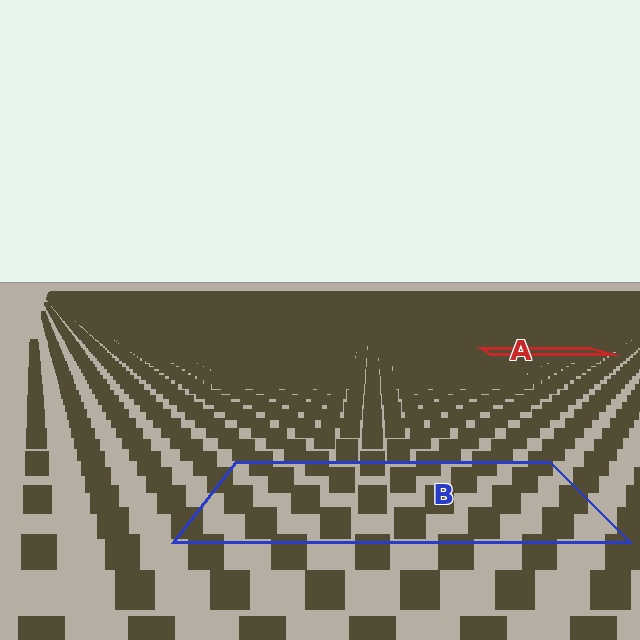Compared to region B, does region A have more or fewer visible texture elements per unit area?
Region A has more texture elements per unit area — they are packed more densely because it is farther away.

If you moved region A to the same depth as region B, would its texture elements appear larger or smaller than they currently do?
They would appear larger. At a closer depth, the same texture elements are projected at a bigger on-screen size.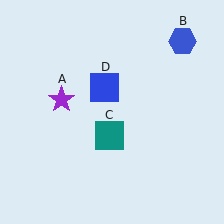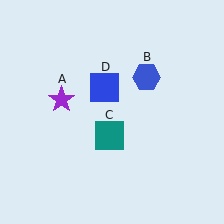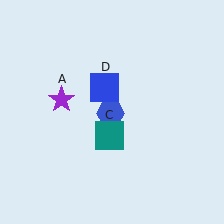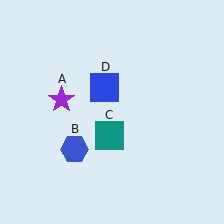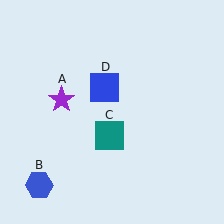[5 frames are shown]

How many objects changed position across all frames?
1 object changed position: blue hexagon (object B).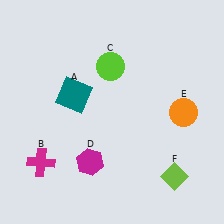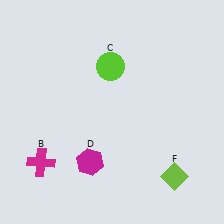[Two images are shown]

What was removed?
The orange circle (E), the teal square (A) were removed in Image 2.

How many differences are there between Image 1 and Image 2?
There are 2 differences between the two images.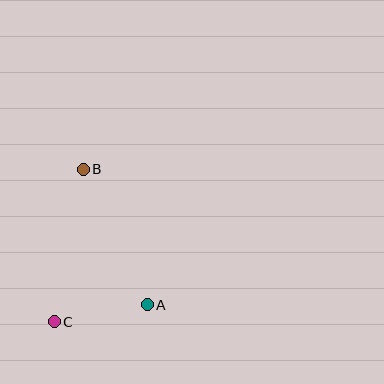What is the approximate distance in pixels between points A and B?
The distance between A and B is approximately 150 pixels.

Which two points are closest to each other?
Points A and C are closest to each other.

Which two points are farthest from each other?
Points B and C are farthest from each other.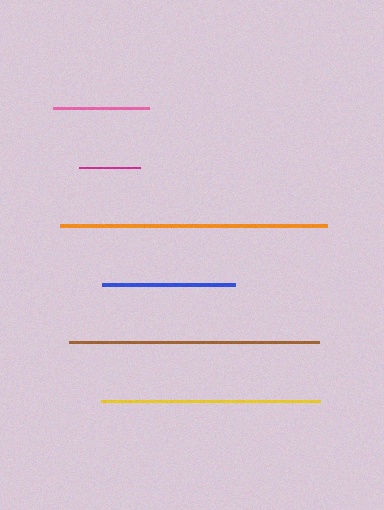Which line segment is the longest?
The orange line is the longest at approximately 267 pixels.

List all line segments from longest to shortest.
From longest to shortest: orange, brown, yellow, blue, pink, magenta.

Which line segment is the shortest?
The magenta line is the shortest at approximately 61 pixels.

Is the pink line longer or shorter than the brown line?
The brown line is longer than the pink line.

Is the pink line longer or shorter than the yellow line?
The yellow line is longer than the pink line.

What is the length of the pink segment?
The pink segment is approximately 96 pixels long.